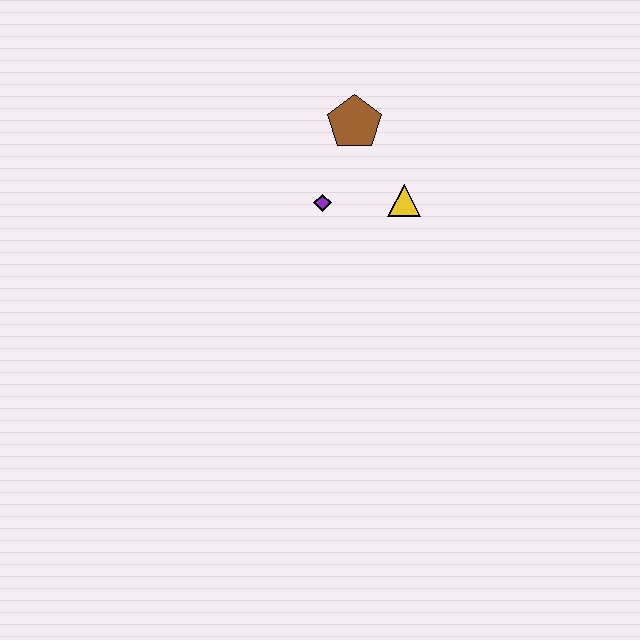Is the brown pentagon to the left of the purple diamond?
No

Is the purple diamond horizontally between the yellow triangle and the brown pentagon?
No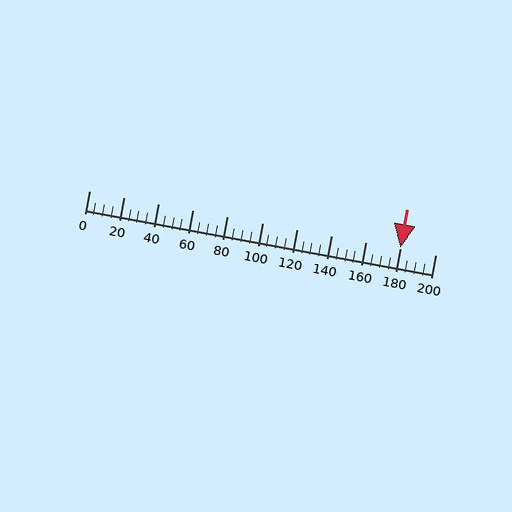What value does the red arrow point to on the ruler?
The red arrow points to approximately 180.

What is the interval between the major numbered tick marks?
The major tick marks are spaced 20 units apart.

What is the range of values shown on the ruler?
The ruler shows values from 0 to 200.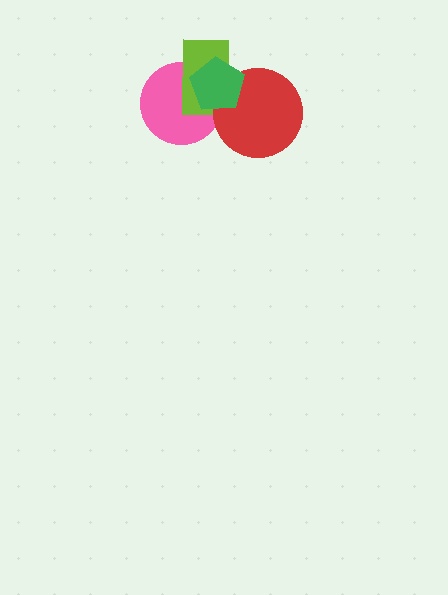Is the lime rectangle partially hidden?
Yes, it is partially covered by another shape.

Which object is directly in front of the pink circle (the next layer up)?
The lime rectangle is directly in front of the pink circle.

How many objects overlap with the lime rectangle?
3 objects overlap with the lime rectangle.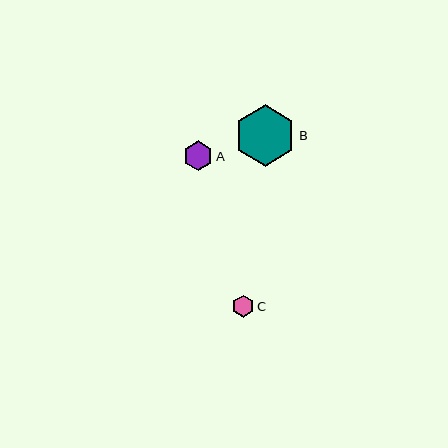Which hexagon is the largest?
Hexagon B is the largest with a size of approximately 61 pixels.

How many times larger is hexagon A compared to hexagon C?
Hexagon A is approximately 1.3 times the size of hexagon C.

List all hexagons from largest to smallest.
From largest to smallest: B, A, C.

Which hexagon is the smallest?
Hexagon C is the smallest with a size of approximately 22 pixels.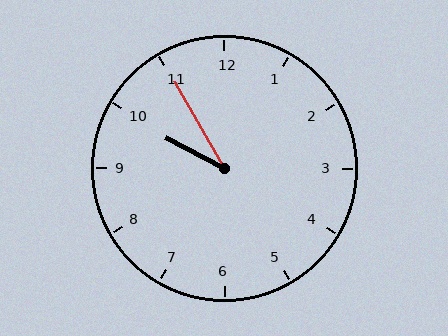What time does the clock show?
9:55.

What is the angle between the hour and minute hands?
Approximately 32 degrees.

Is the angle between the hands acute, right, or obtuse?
It is acute.